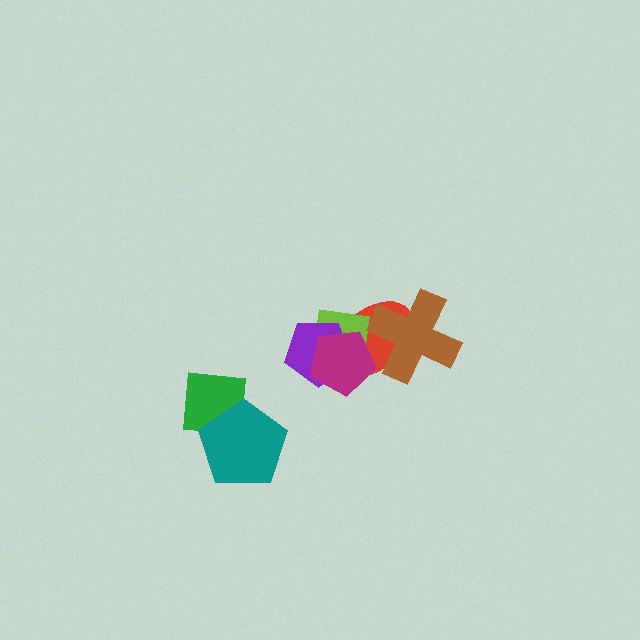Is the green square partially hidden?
Yes, it is partially covered by another shape.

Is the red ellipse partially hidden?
Yes, it is partially covered by another shape.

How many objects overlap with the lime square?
4 objects overlap with the lime square.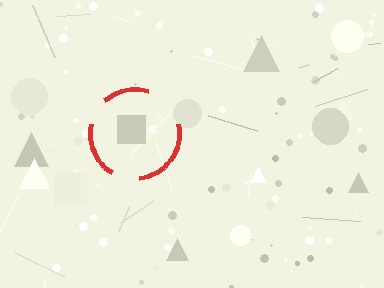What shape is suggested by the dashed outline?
The dashed outline suggests a circle.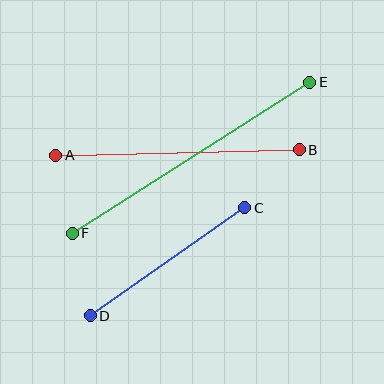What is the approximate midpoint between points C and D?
The midpoint is at approximately (168, 262) pixels.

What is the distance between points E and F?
The distance is approximately 281 pixels.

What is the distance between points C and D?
The distance is approximately 188 pixels.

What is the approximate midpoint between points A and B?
The midpoint is at approximately (178, 152) pixels.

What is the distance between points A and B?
The distance is approximately 243 pixels.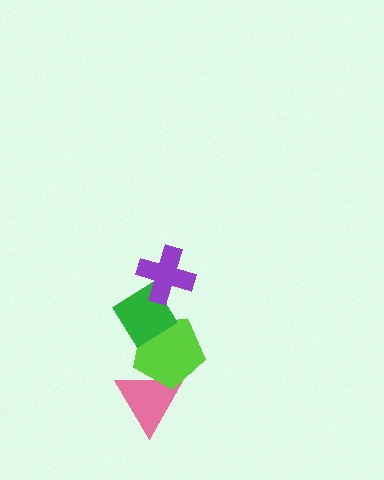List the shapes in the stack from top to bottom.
From top to bottom: the purple cross, the green diamond, the lime pentagon, the pink triangle.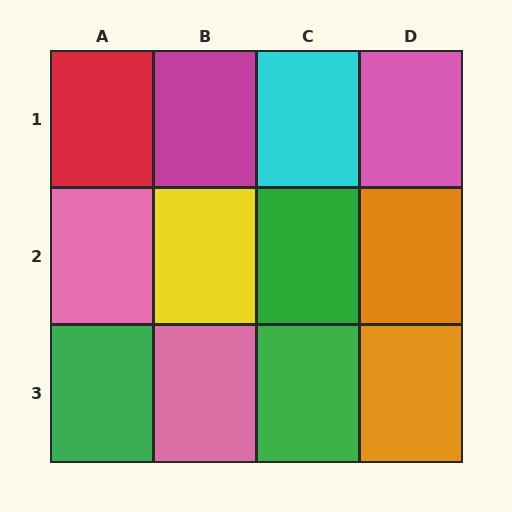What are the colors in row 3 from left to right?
Green, pink, green, orange.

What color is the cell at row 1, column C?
Cyan.